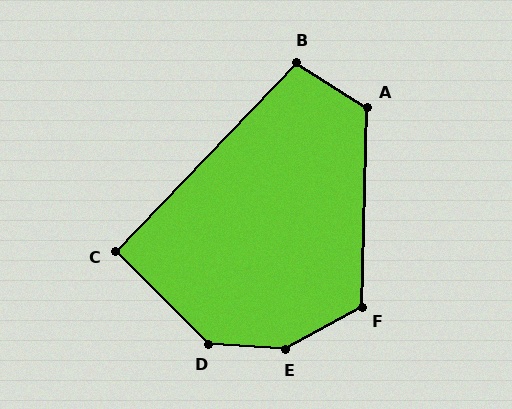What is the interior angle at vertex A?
Approximately 121 degrees (obtuse).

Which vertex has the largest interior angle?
E, at approximately 148 degrees.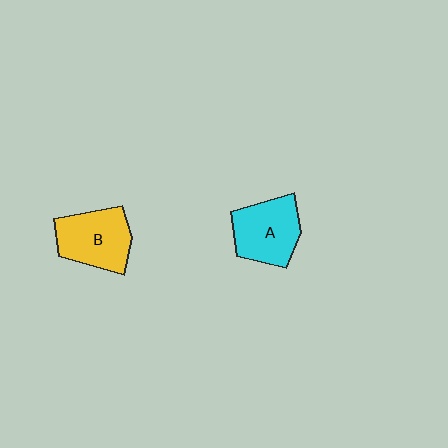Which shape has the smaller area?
Shape A (cyan).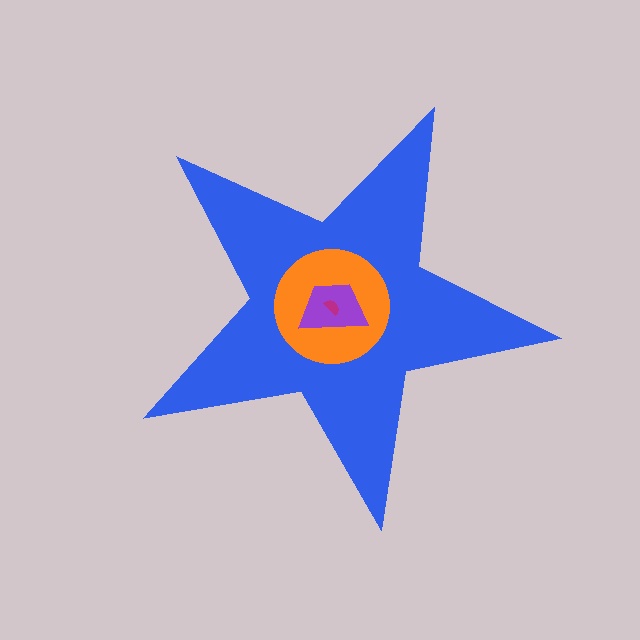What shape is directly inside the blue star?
The orange circle.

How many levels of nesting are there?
4.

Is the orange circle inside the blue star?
Yes.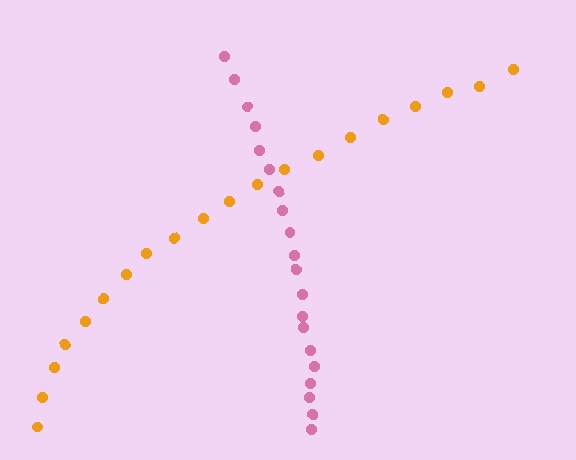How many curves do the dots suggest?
There are 2 distinct paths.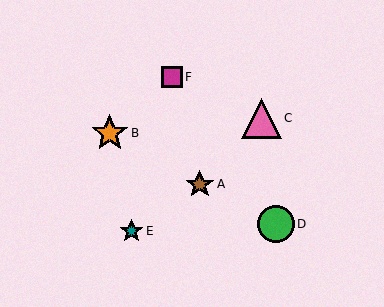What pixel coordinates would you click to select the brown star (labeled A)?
Click at (200, 184) to select the brown star A.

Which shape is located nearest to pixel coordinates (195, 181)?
The brown star (labeled A) at (200, 184) is nearest to that location.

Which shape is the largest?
The pink triangle (labeled C) is the largest.